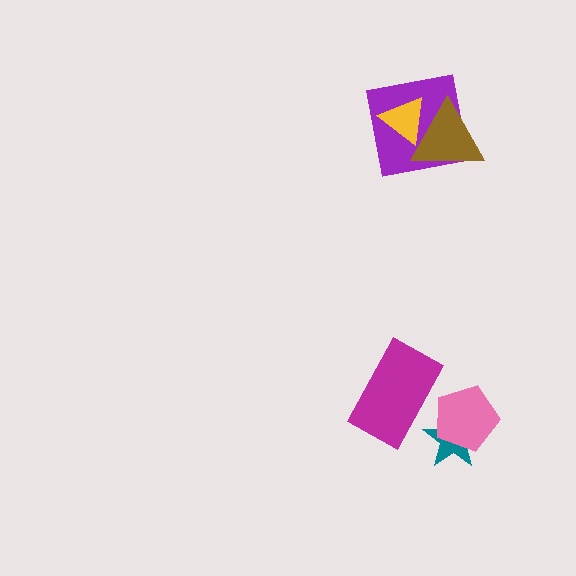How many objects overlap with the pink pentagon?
1 object overlaps with the pink pentagon.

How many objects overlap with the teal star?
1 object overlaps with the teal star.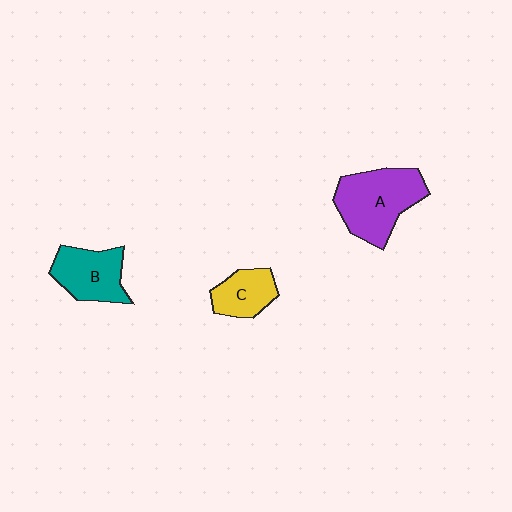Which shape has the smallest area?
Shape C (yellow).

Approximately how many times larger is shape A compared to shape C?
Approximately 1.9 times.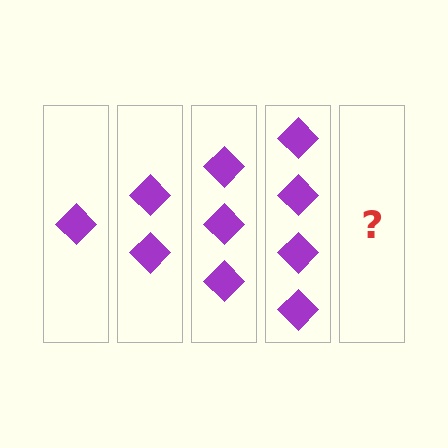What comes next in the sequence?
The next element should be 5 diamonds.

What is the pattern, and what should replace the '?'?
The pattern is that each step adds one more diamond. The '?' should be 5 diamonds.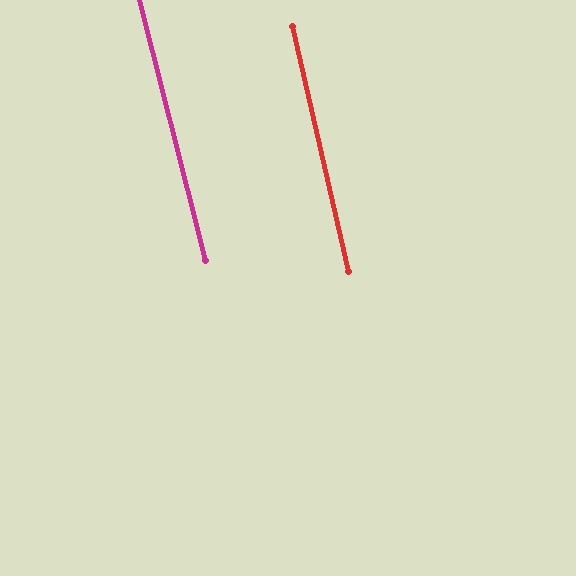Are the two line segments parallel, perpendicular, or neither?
Parallel — their directions differ by only 1.1°.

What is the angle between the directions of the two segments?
Approximately 1 degree.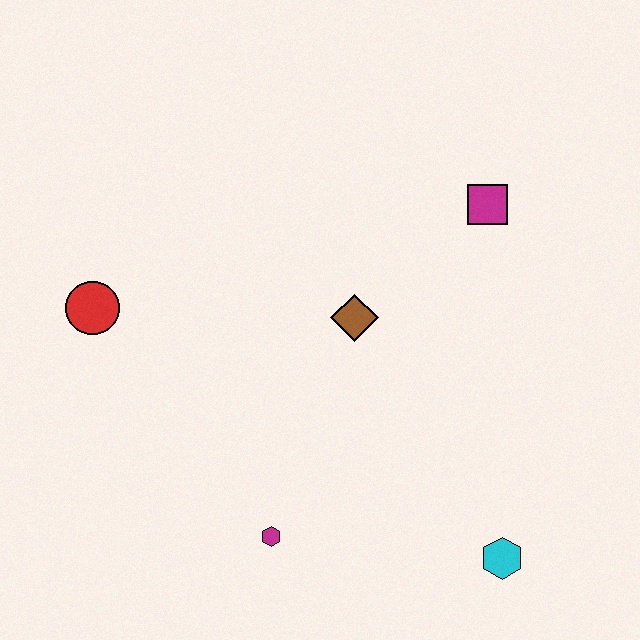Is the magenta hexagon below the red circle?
Yes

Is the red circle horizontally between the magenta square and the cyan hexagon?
No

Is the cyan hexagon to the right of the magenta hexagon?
Yes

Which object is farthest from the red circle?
The cyan hexagon is farthest from the red circle.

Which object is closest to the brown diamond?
The magenta square is closest to the brown diamond.